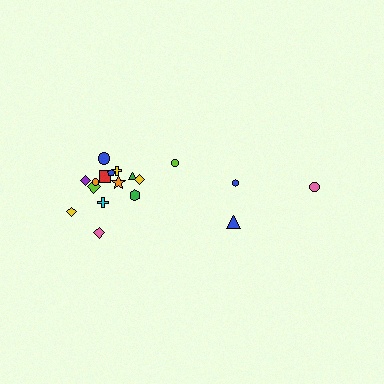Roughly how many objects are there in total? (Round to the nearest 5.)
Roughly 20 objects in total.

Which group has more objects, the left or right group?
The left group.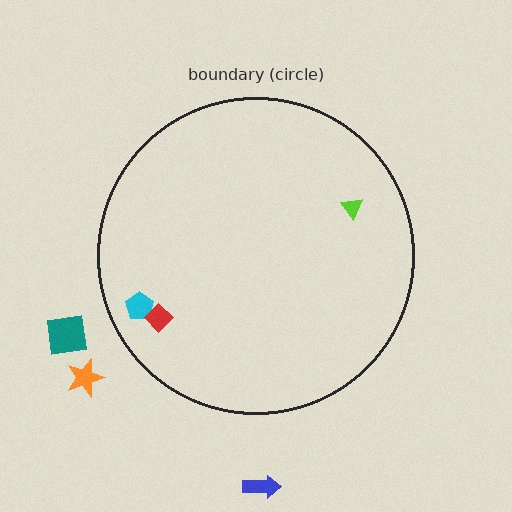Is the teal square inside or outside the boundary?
Outside.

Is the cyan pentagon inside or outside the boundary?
Inside.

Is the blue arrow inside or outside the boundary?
Outside.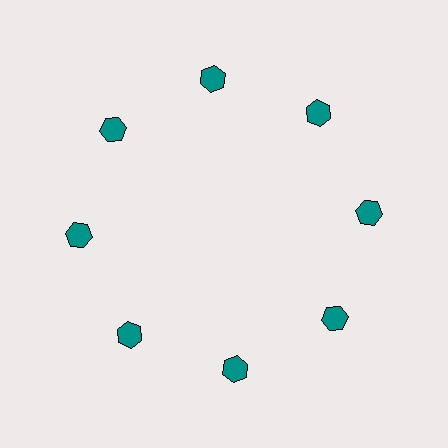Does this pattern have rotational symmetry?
Yes, this pattern has 8-fold rotational symmetry. It looks the same after rotating 45 degrees around the center.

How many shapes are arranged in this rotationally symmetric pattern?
There are 8 shapes, arranged in 8 groups of 1.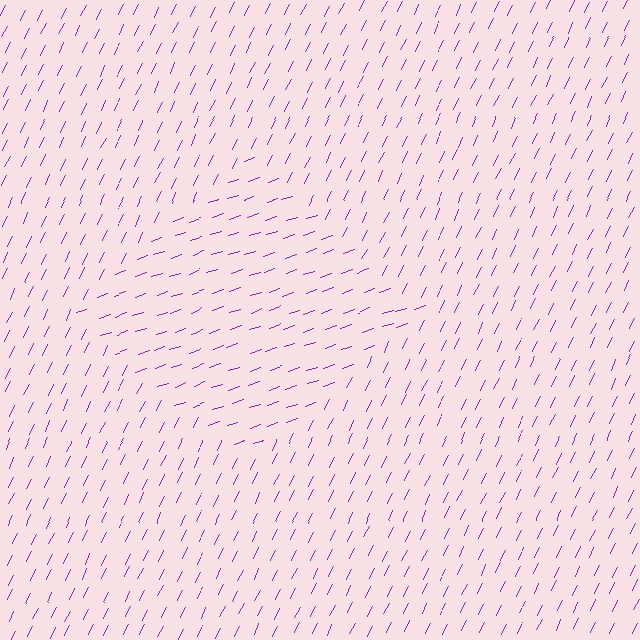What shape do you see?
I see a diamond.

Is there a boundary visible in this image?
Yes, there is a texture boundary formed by a change in line orientation.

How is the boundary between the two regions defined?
The boundary is defined purely by a change in line orientation (approximately 45 degrees difference). All lines are the same color and thickness.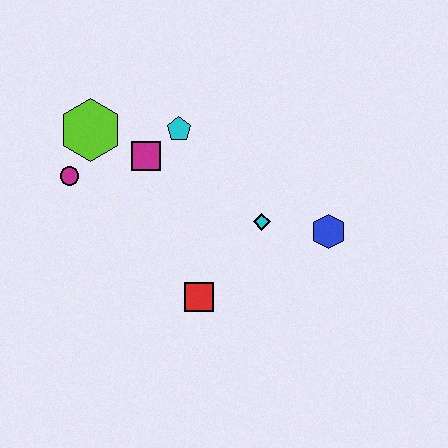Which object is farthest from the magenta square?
The blue hexagon is farthest from the magenta square.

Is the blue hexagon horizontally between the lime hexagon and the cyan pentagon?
No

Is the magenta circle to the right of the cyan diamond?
No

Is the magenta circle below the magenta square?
Yes